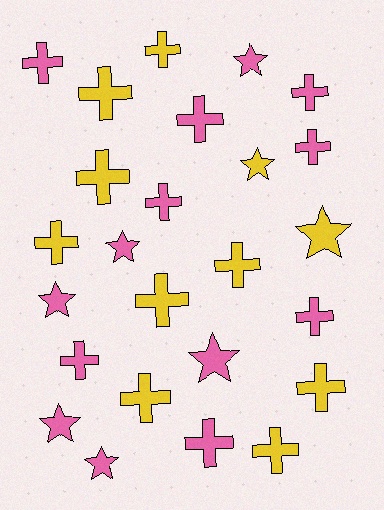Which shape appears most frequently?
Cross, with 17 objects.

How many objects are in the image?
There are 25 objects.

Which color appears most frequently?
Pink, with 14 objects.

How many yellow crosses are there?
There are 9 yellow crosses.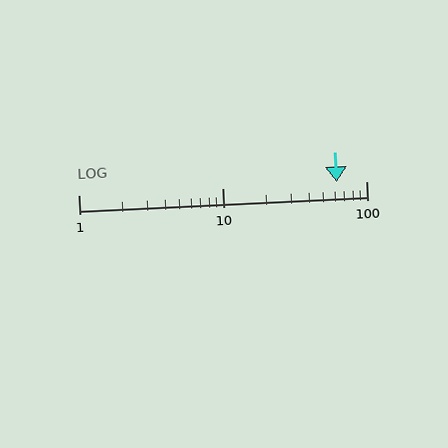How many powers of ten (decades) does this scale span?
The scale spans 2 decades, from 1 to 100.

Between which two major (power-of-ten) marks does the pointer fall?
The pointer is between 10 and 100.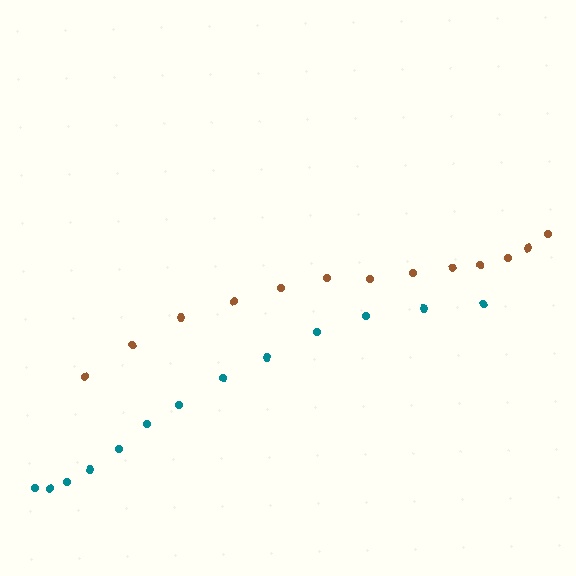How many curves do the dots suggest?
There are 2 distinct paths.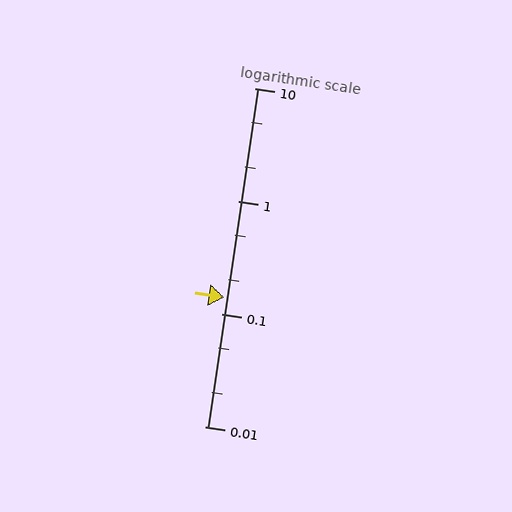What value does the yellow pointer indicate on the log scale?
The pointer indicates approximately 0.14.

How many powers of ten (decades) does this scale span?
The scale spans 3 decades, from 0.01 to 10.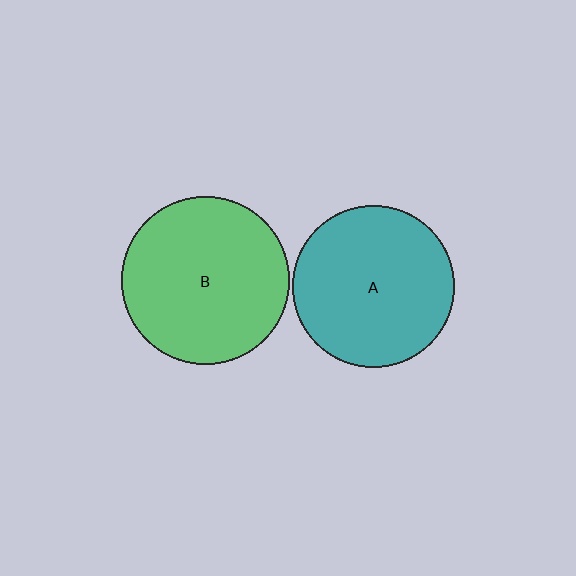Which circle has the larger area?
Circle B (green).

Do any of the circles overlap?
No, none of the circles overlap.